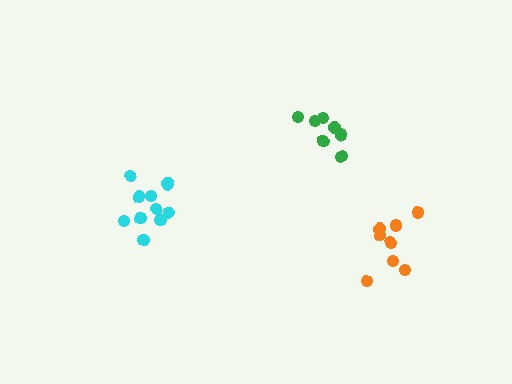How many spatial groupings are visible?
There are 3 spatial groupings.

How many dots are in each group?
Group 1: 11 dots, Group 2: 7 dots, Group 3: 8 dots (26 total).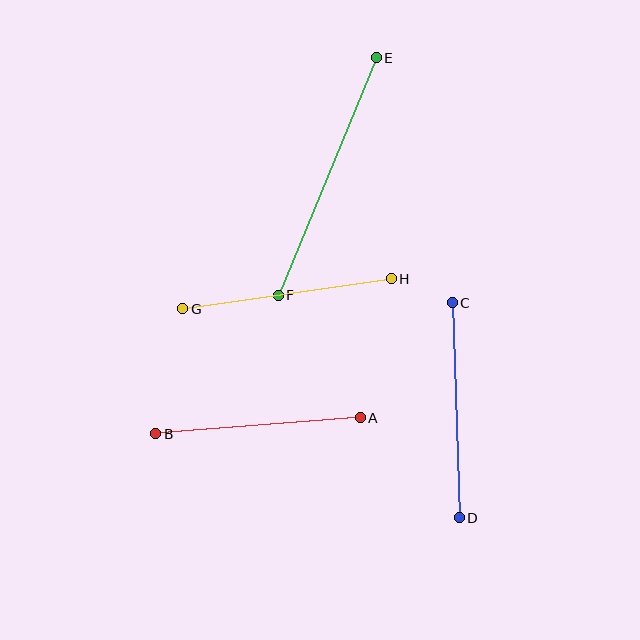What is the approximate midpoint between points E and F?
The midpoint is at approximately (327, 177) pixels.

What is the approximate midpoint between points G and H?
The midpoint is at approximately (287, 294) pixels.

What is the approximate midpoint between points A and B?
The midpoint is at approximately (258, 426) pixels.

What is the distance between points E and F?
The distance is approximately 257 pixels.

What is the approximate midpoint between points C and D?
The midpoint is at approximately (456, 410) pixels.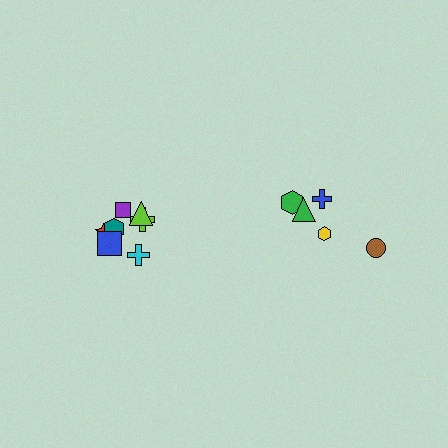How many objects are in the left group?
There are 7 objects.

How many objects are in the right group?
There are 5 objects.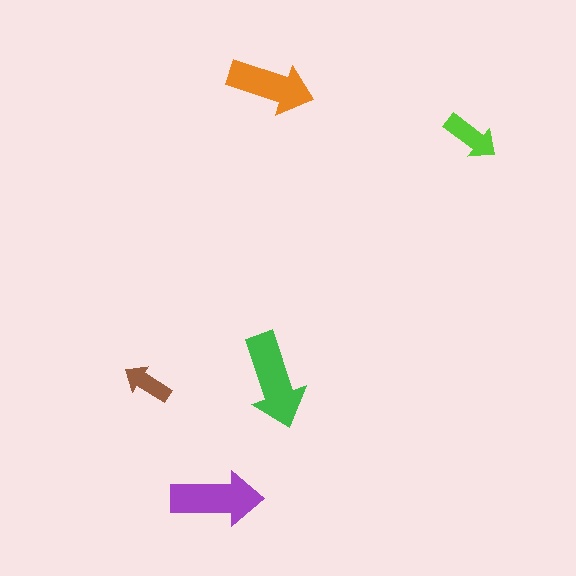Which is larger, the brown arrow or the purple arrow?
The purple one.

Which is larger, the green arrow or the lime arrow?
The green one.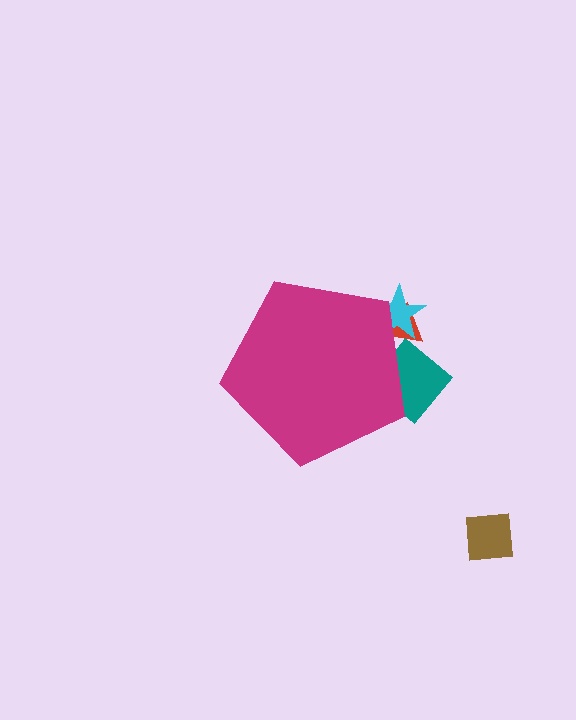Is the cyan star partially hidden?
Yes, the cyan star is partially hidden behind the magenta pentagon.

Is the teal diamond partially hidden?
Yes, the teal diamond is partially hidden behind the magenta pentagon.